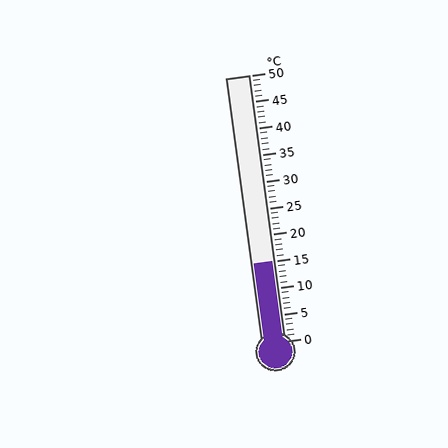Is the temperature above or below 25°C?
The temperature is below 25°C.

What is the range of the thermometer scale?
The thermometer scale ranges from 0°C to 50°C.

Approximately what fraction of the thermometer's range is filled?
The thermometer is filled to approximately 30% of its range.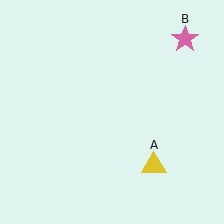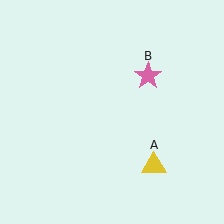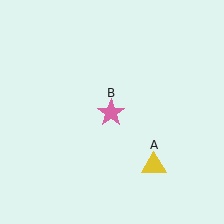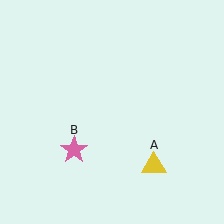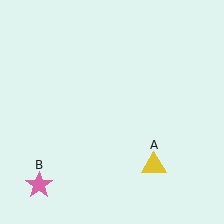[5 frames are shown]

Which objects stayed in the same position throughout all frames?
Yellow triangle (object A) remained stationary.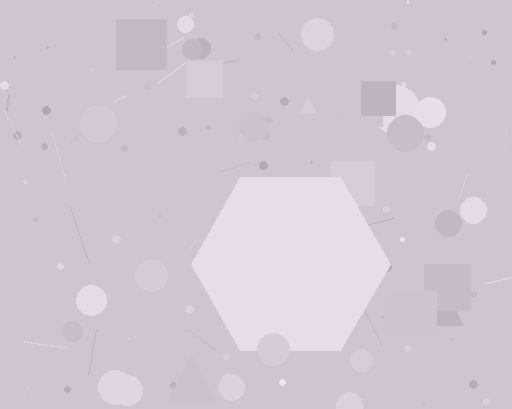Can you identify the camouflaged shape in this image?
The camouflaged shape is a hexagon.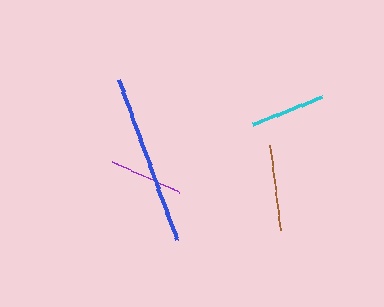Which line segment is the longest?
The blue line is the longest at approximately 170 pixels.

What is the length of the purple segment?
The purple segment is approximately 74 pixels long.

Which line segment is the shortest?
The cyan line is the shortest at approximately 74 pixels.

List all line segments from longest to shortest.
From longest to shortest: blue, brown, purple, cyan.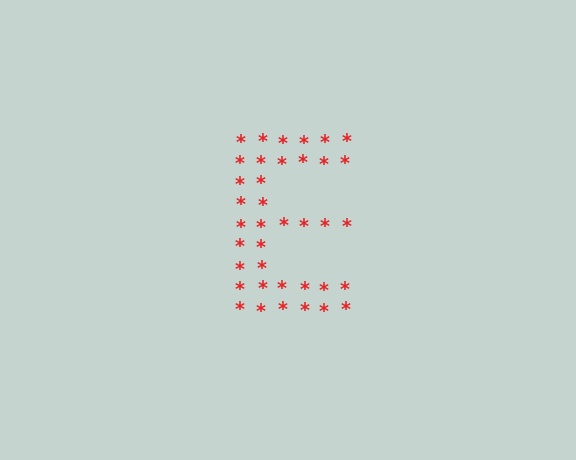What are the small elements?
The small elements are asterisks.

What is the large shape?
The large shape is the letter E.